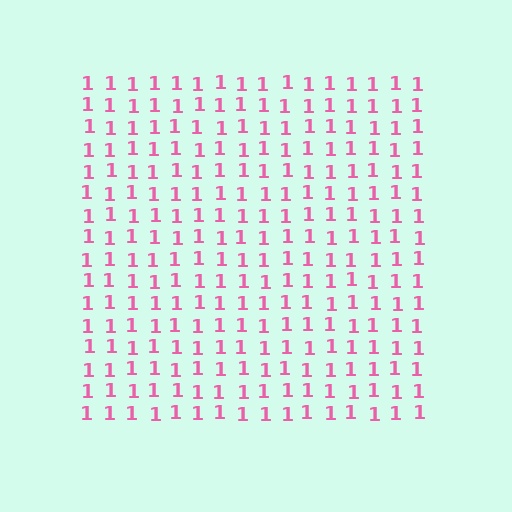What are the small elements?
The small elements are digit 1's.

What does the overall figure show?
The overall figure shows a square.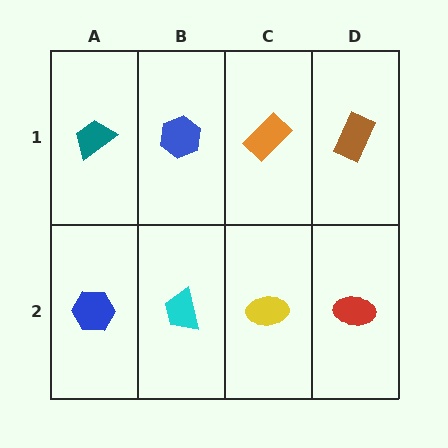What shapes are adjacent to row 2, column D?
A brown rectangle (row 1, column D), a yellow ellipse (row 2, column C).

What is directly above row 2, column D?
A brown rectangle.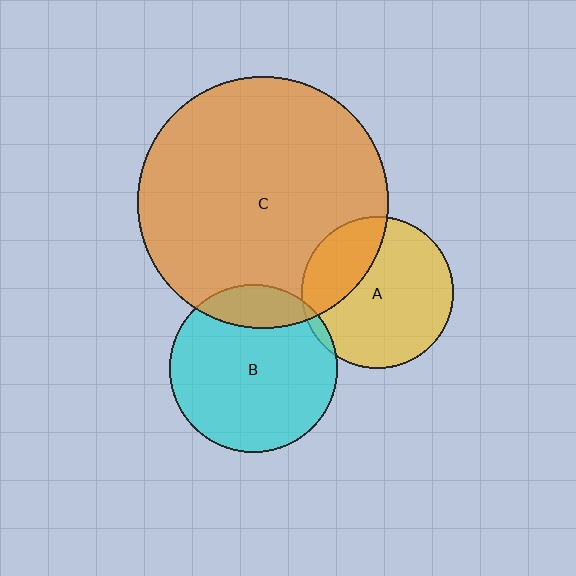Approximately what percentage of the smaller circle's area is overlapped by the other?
Approximately 30%.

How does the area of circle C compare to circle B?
Approximately 2.2 times.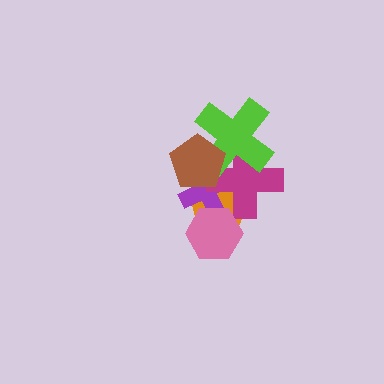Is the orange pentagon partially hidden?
Yes, it is partially covered by another shape.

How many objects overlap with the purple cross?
5 objects overlap with the purple cross.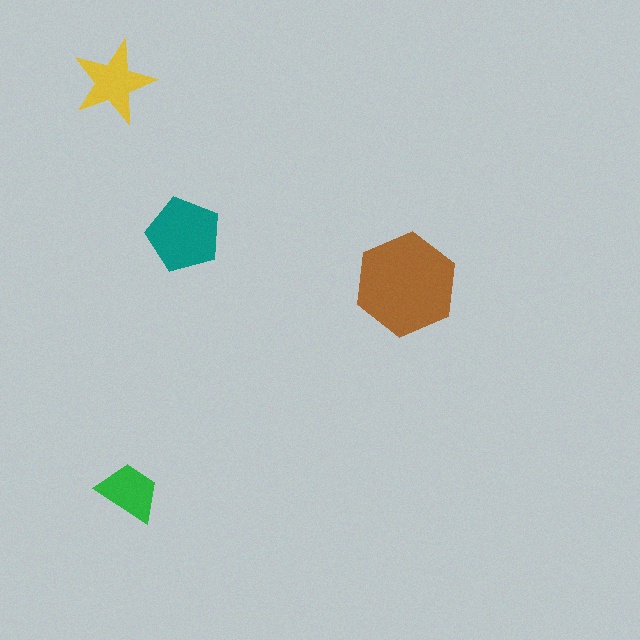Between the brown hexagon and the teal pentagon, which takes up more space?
The brown hexagon.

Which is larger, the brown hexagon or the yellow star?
The brown hexagon.